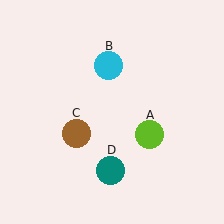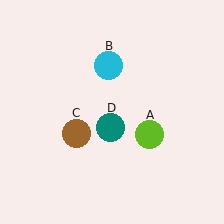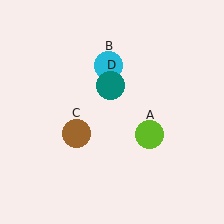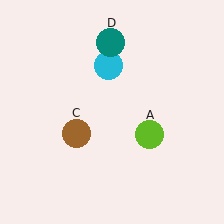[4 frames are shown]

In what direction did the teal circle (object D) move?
The teal circle (object D) moved up.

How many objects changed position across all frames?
1 object changed position: teal circle (object D).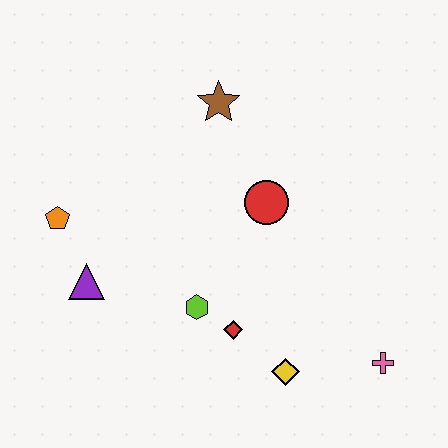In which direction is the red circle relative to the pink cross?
The red circle is above the pink cross.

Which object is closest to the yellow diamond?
The red diamond is closest to the yellow diamond.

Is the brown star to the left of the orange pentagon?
No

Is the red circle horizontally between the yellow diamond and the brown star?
Yes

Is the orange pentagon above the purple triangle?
Yes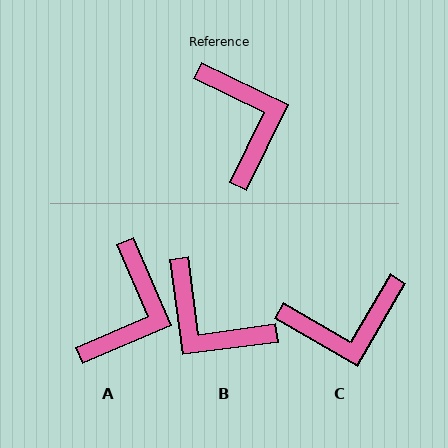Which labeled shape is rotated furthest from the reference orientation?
B, about 147 degrees away.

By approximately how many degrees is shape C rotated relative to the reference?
Approximately 94 degrees clockwise.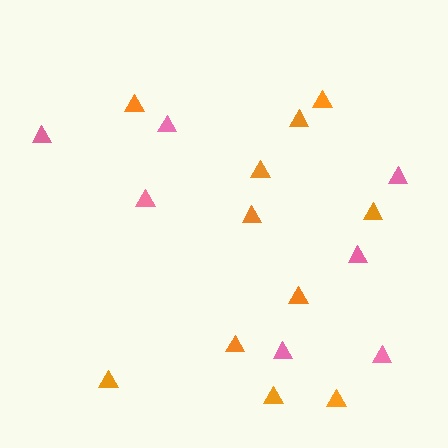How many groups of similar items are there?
There are 2 groups: one group of pink triangles (7) and one group of orange triangles (11).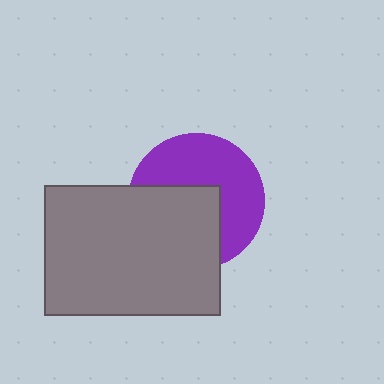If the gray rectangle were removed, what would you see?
You would see the complete purple circle.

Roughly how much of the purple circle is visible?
About half of it is visible (roughly 54%).